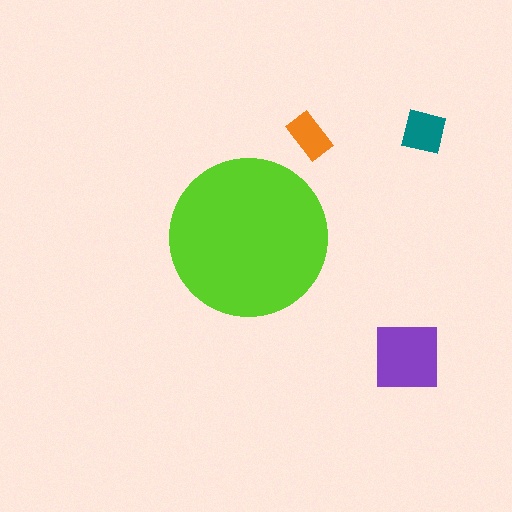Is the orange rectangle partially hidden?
No, the orange rectangle is fully visible.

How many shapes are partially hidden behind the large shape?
0 shapes are partially hidden.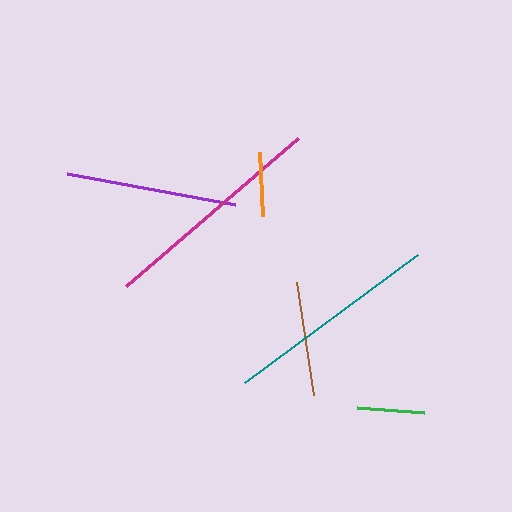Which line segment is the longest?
The magenta line is the longest at approximately 227 pixels.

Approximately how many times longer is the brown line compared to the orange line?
The brown line is approximately 1.8 times the length of the orange line.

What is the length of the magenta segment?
The magenta segment is approximately 227 pixels long.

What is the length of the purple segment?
The purple segment is approximately 170 pixels long.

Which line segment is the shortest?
The orange line is the shortest at approximately 64 pixels.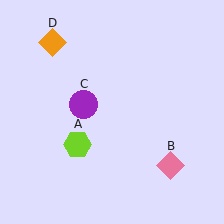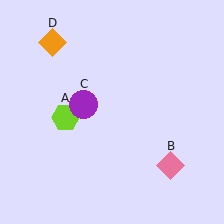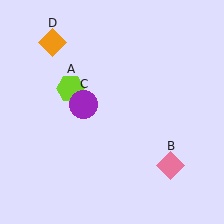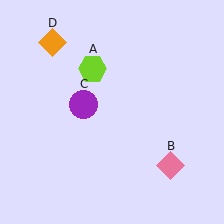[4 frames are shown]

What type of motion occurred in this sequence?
The lime hexagon (object A) rotated clockwise around the center of the scene.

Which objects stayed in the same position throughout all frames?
Pink diamond (object B) and purple circle (object C) and orange diamond (object D) remained stationary.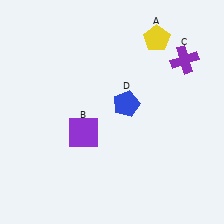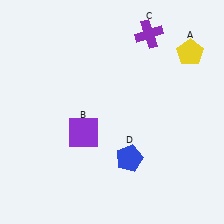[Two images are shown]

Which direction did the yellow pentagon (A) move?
The yellow pentagon (A) moved right.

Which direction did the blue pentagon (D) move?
The blue pentagon (D) moved down.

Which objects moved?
The objects that moved are: the yellow pentagon (A), the purple cross (C), the blue pentagon (D).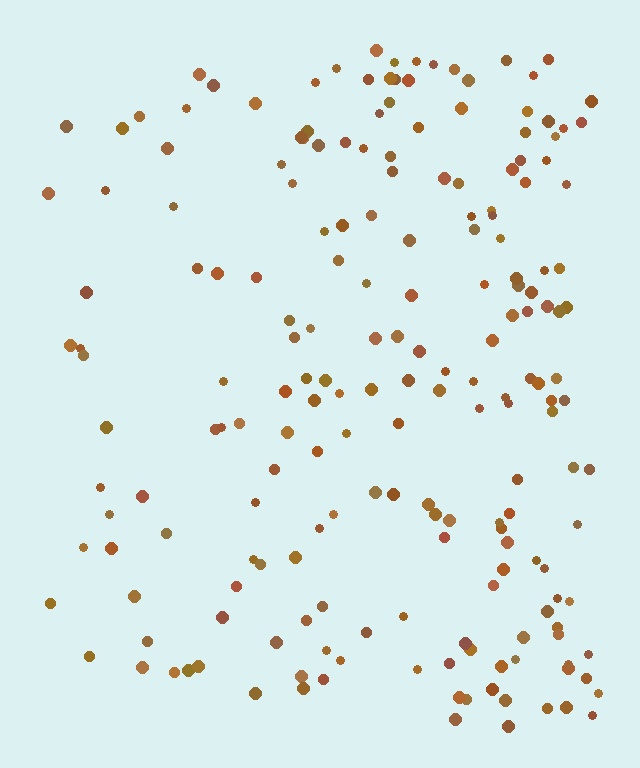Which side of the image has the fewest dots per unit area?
The left.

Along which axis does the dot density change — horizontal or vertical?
Horizontal.